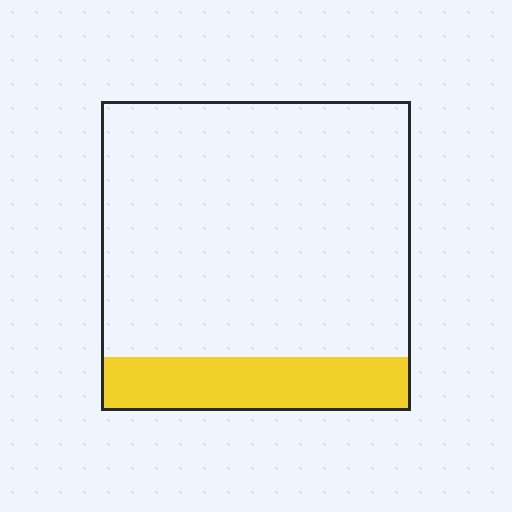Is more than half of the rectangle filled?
No.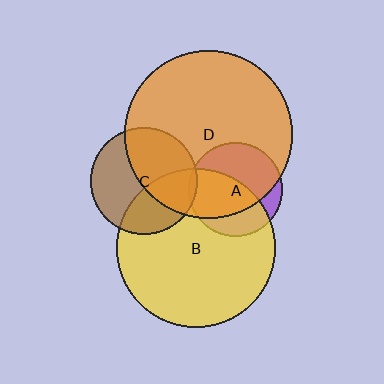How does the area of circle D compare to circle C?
Approximately 2.5 times.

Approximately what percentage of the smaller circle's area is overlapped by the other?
Approximately 35%.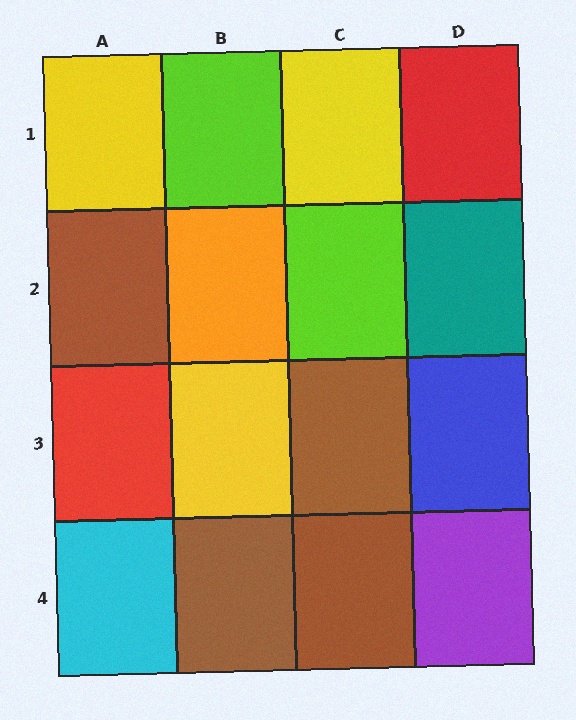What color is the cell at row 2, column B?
Orange.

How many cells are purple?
1 cell is purple.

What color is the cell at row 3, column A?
Red.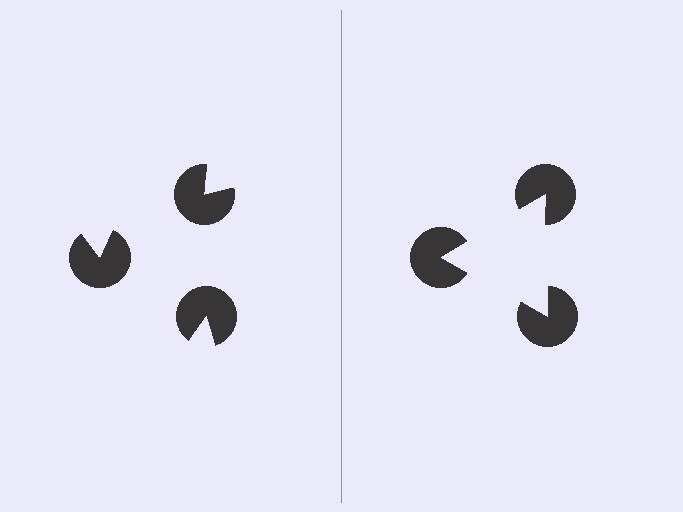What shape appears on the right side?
An illusory triangle.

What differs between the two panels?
The pac-man discs are positioned identically on both sides; only the wedge orientations differ. On the right they align to a triangle; on the left they are misaligned.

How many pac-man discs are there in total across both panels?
6 — 3 on each side.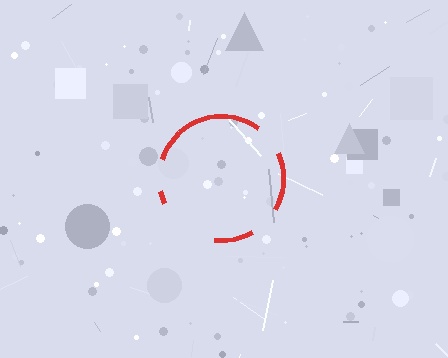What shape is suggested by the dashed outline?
The dashed outline suggests a circle.